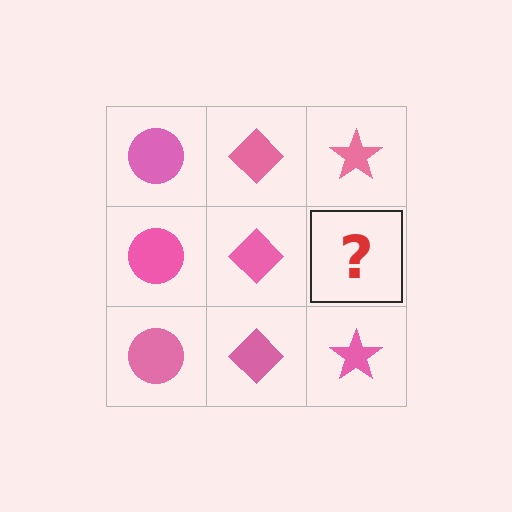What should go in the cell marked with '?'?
The missing cell should contain a pink star.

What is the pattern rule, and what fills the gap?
The rule is that each column has a consistent shape. The gap should be filled with a pink star.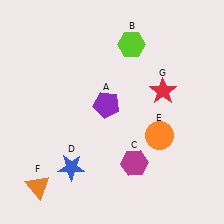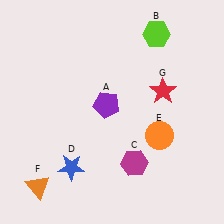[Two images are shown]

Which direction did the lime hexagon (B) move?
The lime hexagon (B) moved right.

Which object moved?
The lime hexagon (B) moved right.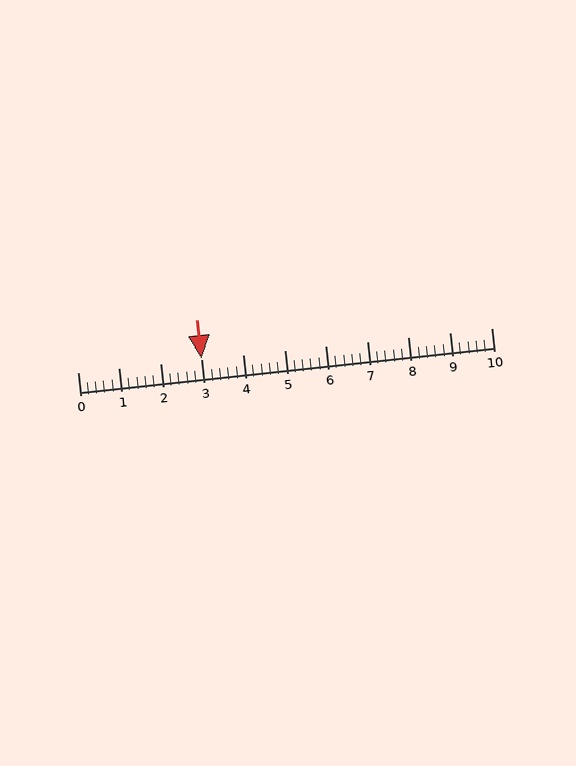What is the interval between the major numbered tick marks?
The major tick marks are spaced 1 units apart.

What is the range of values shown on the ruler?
The ruler shows values from 0 to 10.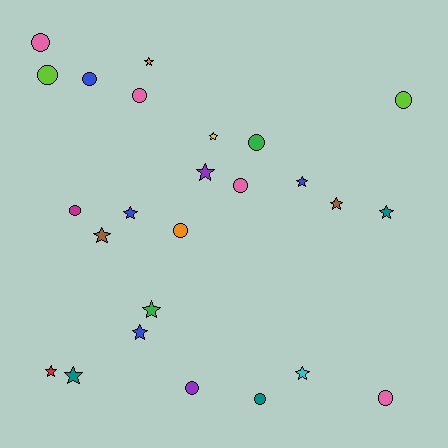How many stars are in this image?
There are 13 stars.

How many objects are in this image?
There are 25 objects.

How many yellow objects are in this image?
There is 1 yellow object.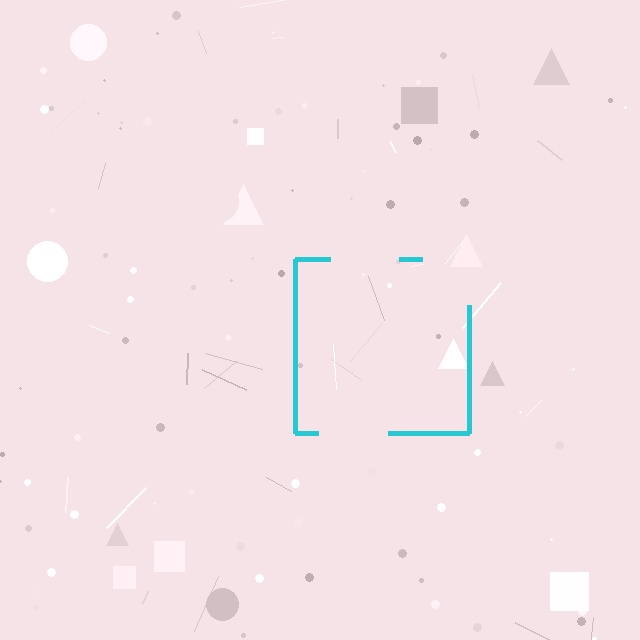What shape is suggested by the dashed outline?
The dashed outline suggests a square.